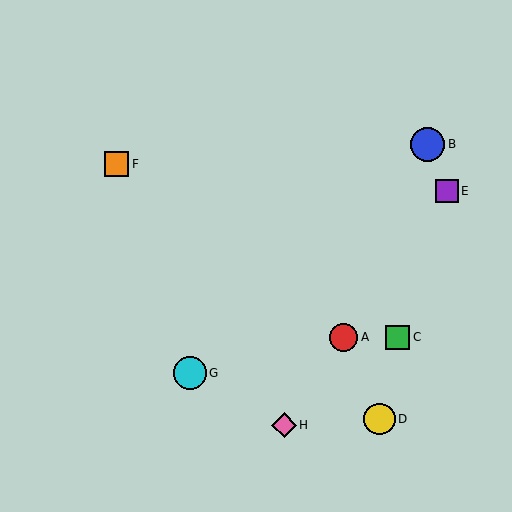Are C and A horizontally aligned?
Yes, both are at y≈337.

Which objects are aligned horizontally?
Objects A, C are aligned horizontally.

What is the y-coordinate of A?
Object A is at y≈337.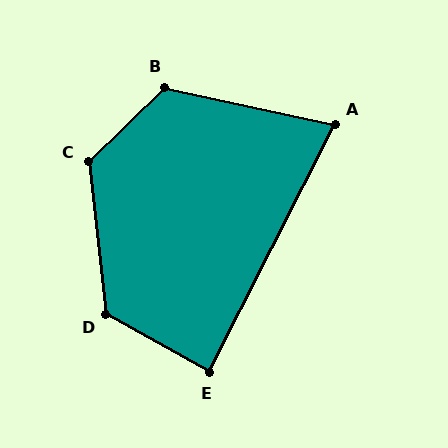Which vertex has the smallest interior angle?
A, at approximately 75 degrees.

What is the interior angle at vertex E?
Approximately 88 degrees (approximately right).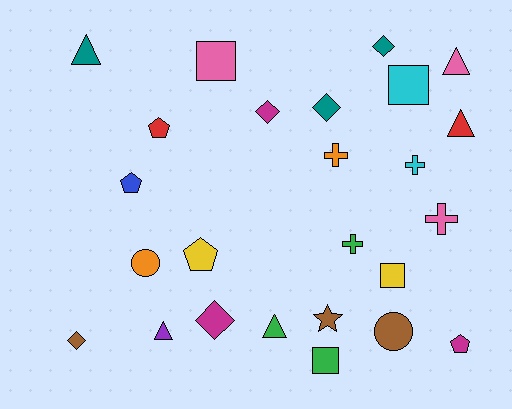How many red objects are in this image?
There are 2 red objects.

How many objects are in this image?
There are 25 objects.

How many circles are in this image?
There are 2 circles.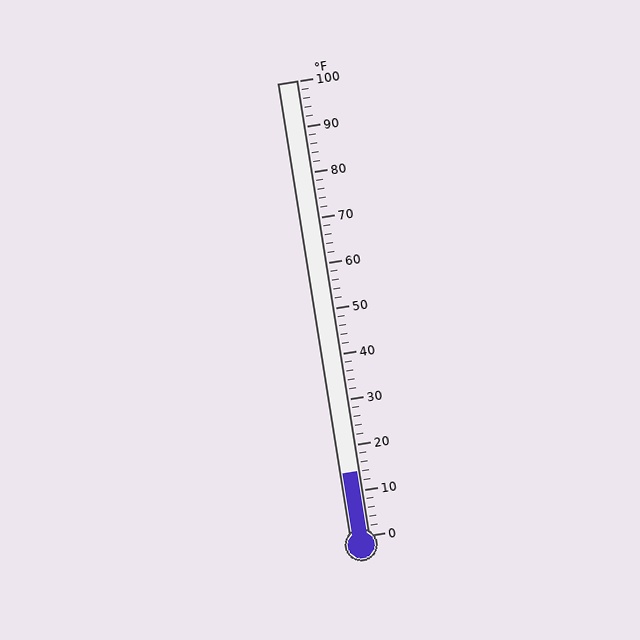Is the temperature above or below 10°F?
The temperature is above 10°F.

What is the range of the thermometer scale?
The thermometer scale ranges from 0°F to 100°F.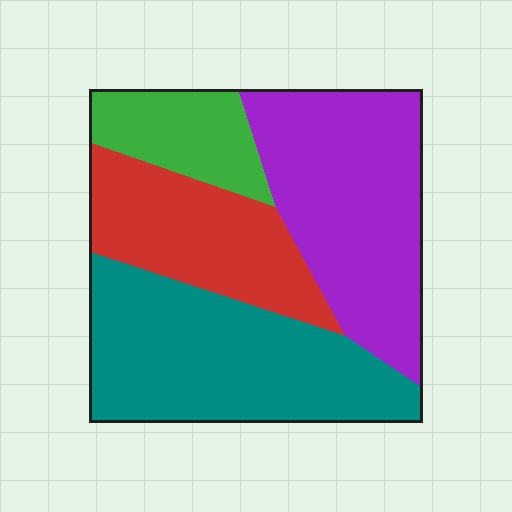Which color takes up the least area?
Green, at roughly 10%.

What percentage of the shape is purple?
Purple covers 32% of the shape.